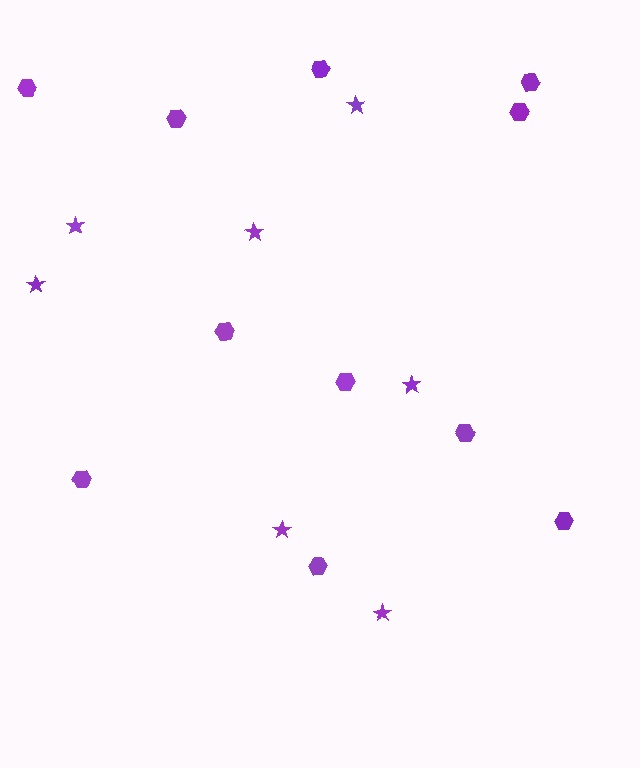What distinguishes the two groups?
There are 2 groups: one group of stars (7) and one group of hexagons (11).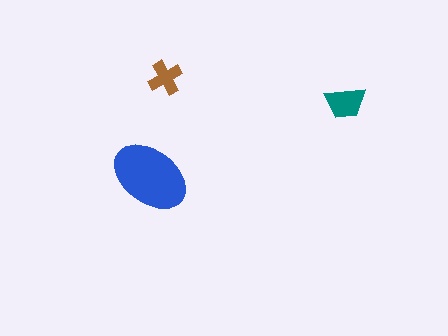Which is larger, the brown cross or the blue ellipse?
The blue ellipse.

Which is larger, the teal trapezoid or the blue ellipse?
The blue ellipse.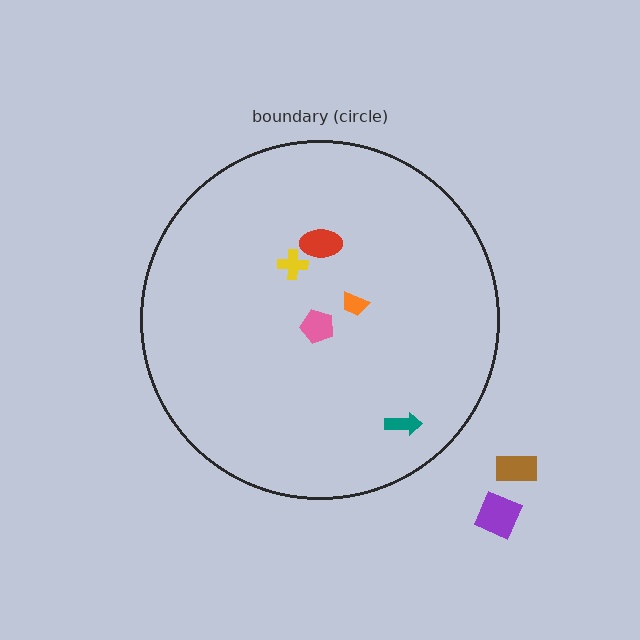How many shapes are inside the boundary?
5 inside, 2 outside.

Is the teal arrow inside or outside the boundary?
Inside.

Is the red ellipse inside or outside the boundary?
Inside.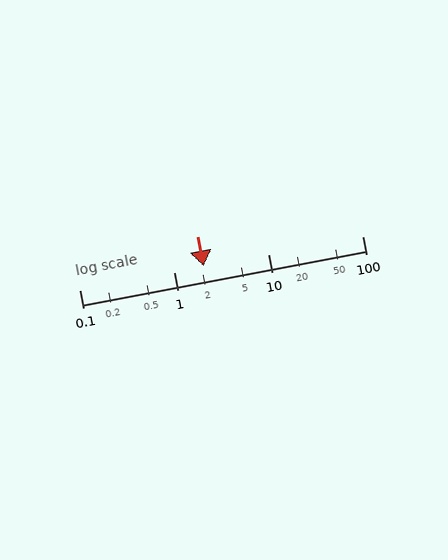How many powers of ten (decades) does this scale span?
The scale spans 3 decades, from 0.1 to 100.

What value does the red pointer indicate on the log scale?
The pointer indicates approximately 2.1.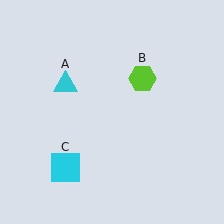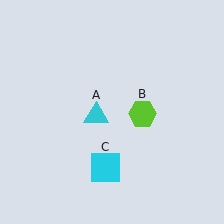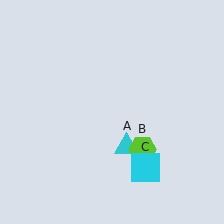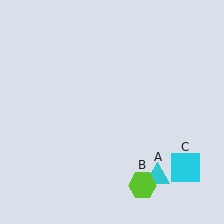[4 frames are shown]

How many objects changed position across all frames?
3 objects changed position: cyan triangle (object A), lime hexagon (object B), cyan square (object C).